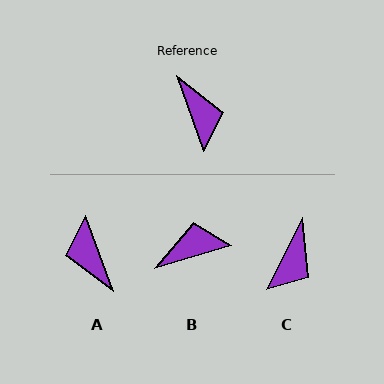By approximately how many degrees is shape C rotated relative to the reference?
Approximately 46 degrees clockwise.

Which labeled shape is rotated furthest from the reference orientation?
A, about 178 degrees away.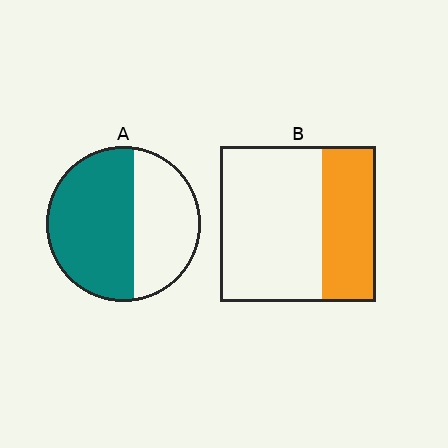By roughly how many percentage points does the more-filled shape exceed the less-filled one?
By roughly 25 percentage points (A over B).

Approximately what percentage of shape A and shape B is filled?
A is approximately 60% and B is approximately 35%.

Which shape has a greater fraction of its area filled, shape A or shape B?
Shape A.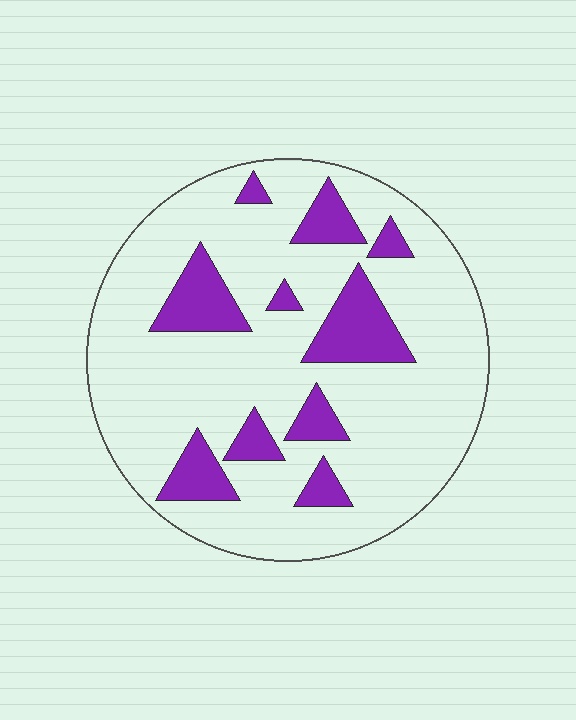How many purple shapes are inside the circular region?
10.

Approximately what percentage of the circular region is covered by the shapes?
Approximately 20%.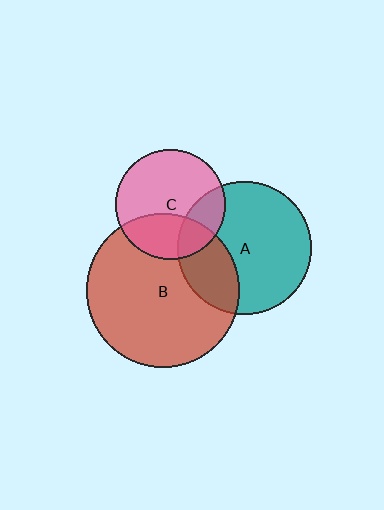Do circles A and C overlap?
Yes.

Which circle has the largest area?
Circle B (red).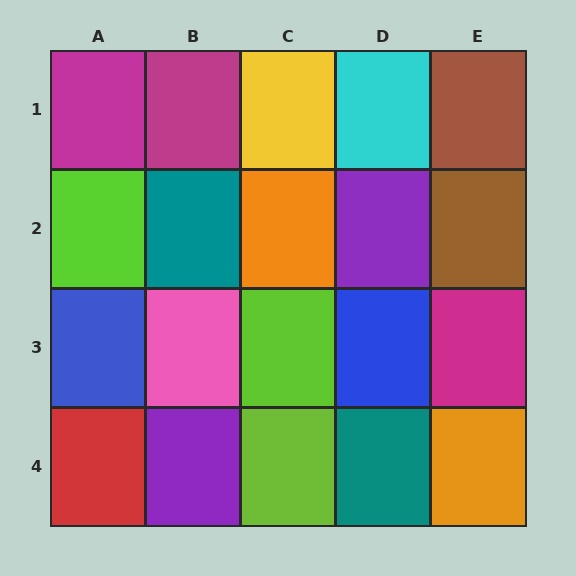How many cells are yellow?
1 cell is yellow.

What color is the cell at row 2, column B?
Teal.